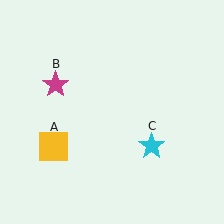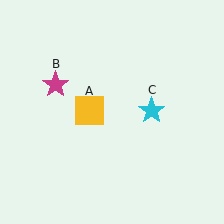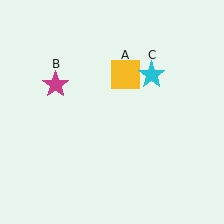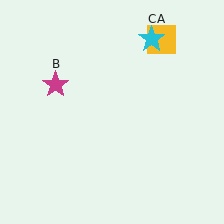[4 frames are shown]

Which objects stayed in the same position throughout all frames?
Magenta star (object B) remained stationary.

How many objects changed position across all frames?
2 objects changed position: yellow square (object A), cyan star (object C).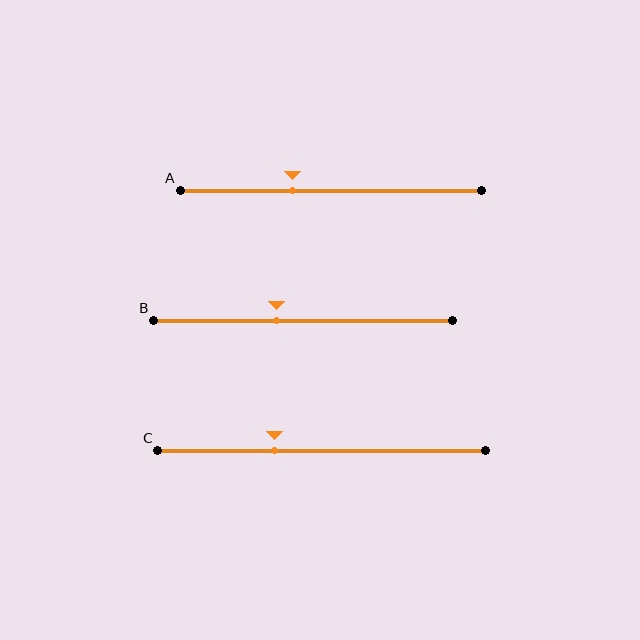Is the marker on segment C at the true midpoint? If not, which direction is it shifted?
No, the marker on segment C is shifted to the left by about 14% of the segment length.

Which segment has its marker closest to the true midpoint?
Segment B has its marker closest to the true midpoint.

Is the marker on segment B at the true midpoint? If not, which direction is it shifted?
No, the marker on segment B is shifted to the left by about 9% of the segment length.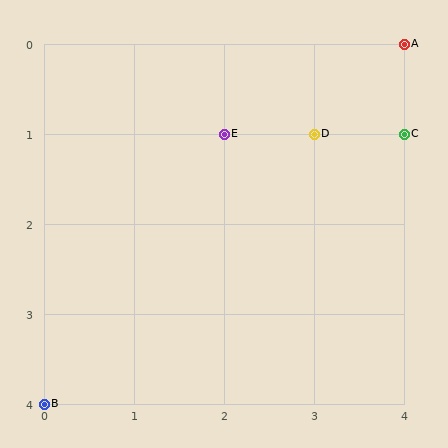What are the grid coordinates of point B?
Point B is at grid coordinates (0, 4).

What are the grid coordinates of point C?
Point C is at grid coordinates (4, 1).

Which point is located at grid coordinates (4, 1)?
Point C is at (4, 1).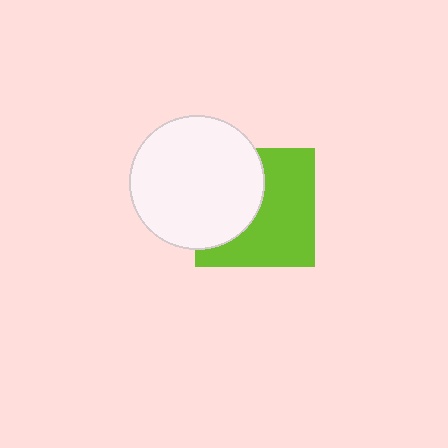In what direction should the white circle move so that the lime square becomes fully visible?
The white circle should move left. That is the shortest direction to clear the overlap and leave the lime square fully visible.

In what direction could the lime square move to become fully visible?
The lime square could move right. That would shift it out from behind the white circle entirely.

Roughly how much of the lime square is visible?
About half of it is visible (roughly 58%).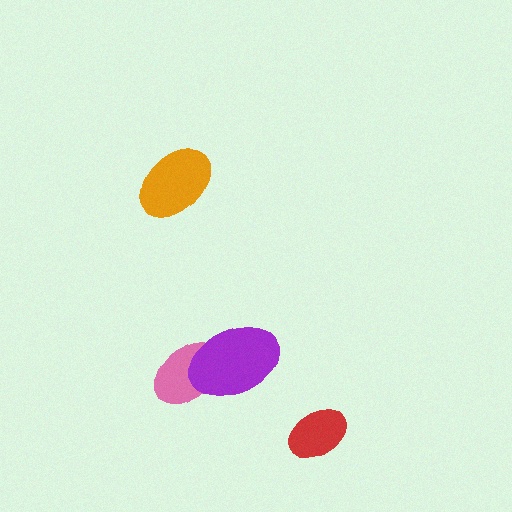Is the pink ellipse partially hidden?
Yes, it is partially covered by another shape.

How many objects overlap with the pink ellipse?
1 object overlaps with the pink ellipse.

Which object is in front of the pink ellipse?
The purple ellipse is in front of the pink ellipse.